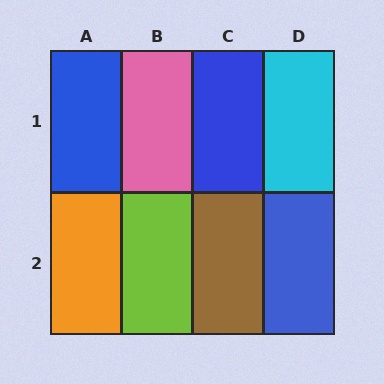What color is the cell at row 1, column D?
Cyan.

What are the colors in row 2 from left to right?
Orange, lime, brown, blue.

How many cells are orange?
1 cell is orange.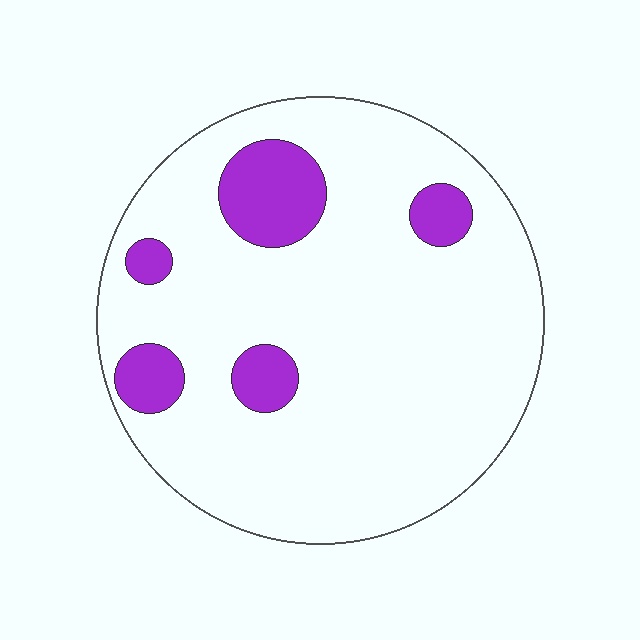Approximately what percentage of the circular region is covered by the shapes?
Approximately 15%.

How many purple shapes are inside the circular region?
5.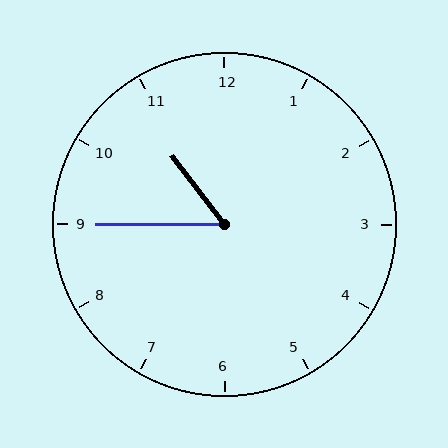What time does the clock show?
10:45.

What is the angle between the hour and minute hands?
Approximately 52 degrees.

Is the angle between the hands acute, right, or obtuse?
It is acute.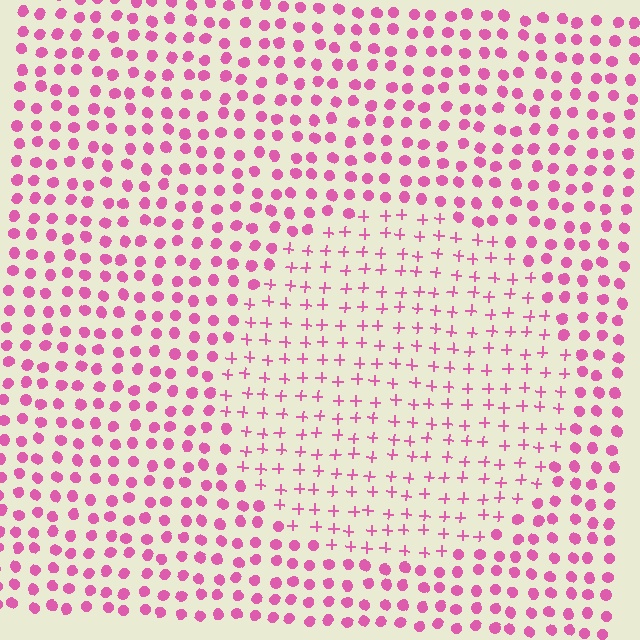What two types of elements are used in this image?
The image uses plus signs inside the circle region and circles outside it.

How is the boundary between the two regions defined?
The boundary is defined by a change in element shape: plus signs inside vs. circles outside. All elements share the same color and spacing.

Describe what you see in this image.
The image is filled with small pink elements arranged in a uniform grid. A circle-shaped region contains plus signs, while the surrounding area contains circles. The boundary is defined purely by the change in element shape.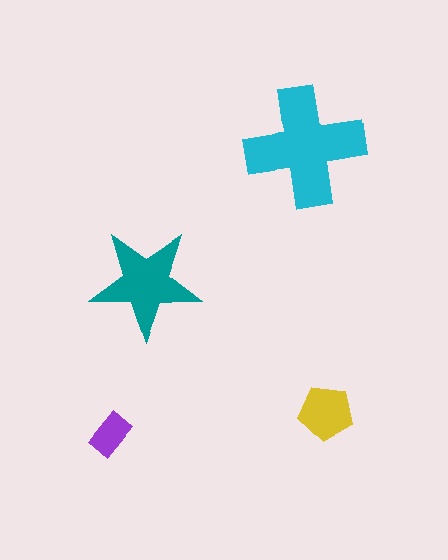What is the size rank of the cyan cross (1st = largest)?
1st.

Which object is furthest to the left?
The purple rectangle is leftmost.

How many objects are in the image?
There are 4 objects in the image.